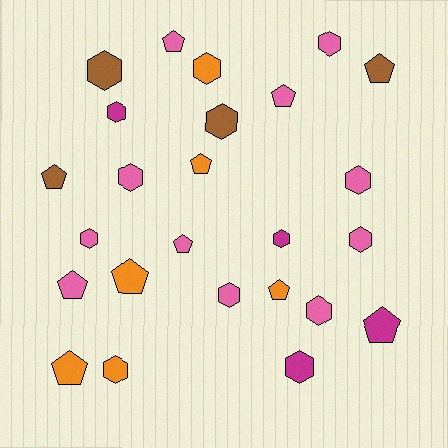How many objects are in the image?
There are 25 objects.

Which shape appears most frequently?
Hexagon, with 14 objects.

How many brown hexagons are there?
There are 2 brown hexagons.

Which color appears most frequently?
Pink, with 11 objects.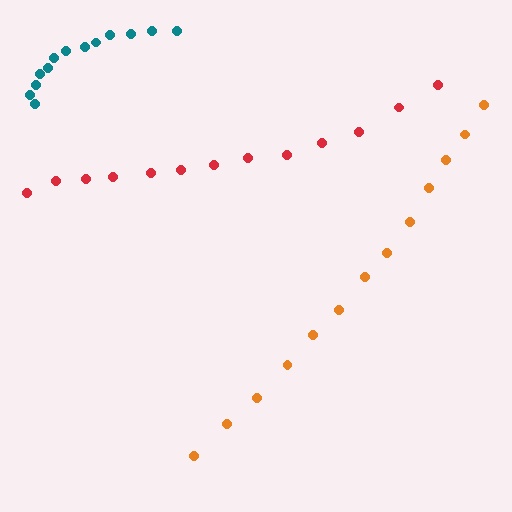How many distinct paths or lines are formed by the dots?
There are 3 distinct paths.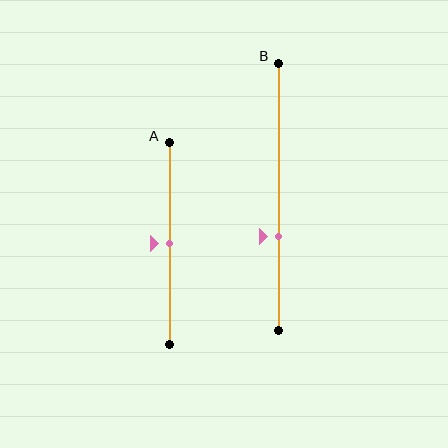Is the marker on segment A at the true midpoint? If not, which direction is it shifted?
Yes, the marker on segment A is at the true midpoint.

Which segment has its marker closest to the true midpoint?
Segment A has its marker closest to the true midpoint.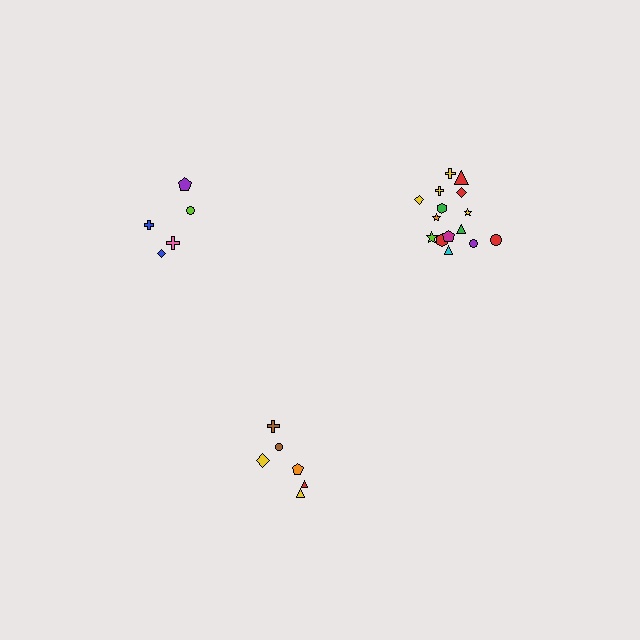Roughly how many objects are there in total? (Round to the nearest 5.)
Roughly 25 objects in total.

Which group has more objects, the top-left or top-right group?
The top-right group.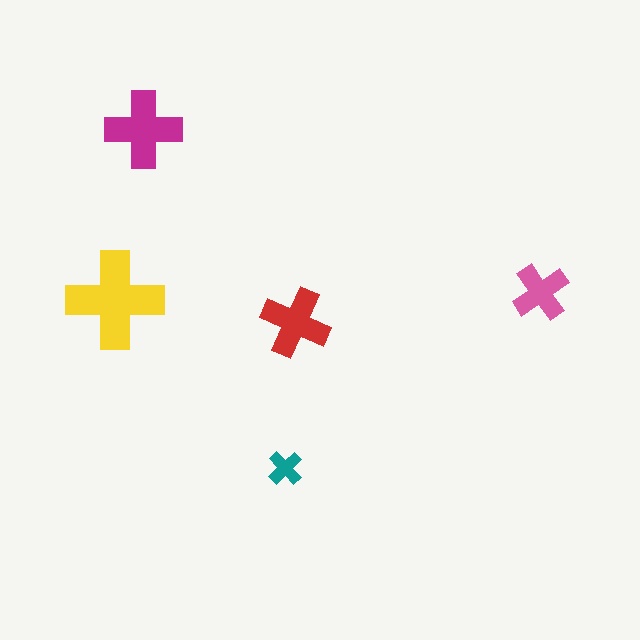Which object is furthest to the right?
The pink cross is rightmost.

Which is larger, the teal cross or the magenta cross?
The magenta one.